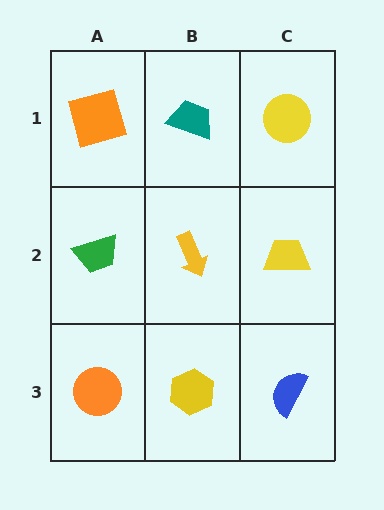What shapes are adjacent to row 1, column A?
A green trapezoid (row 2, column A), a teal trapezoid (row 1, column B).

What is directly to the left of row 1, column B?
An orange square.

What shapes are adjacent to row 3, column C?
A yellow trapezoid (row 2, column C), a yellow hexagon (row 3, column B).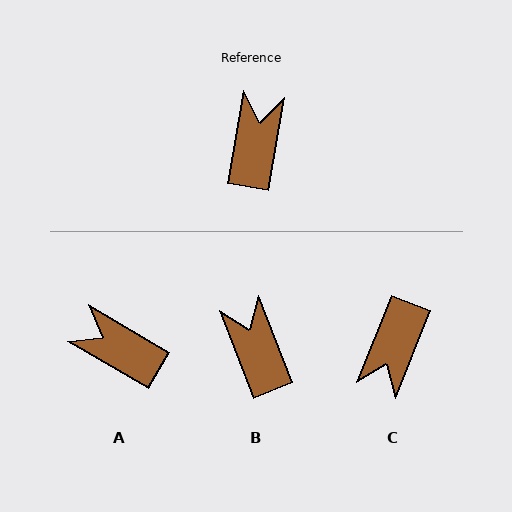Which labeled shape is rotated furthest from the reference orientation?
C, about 168 degrees away.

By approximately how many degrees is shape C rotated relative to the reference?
Approximately 168 degrees counter-clockwise.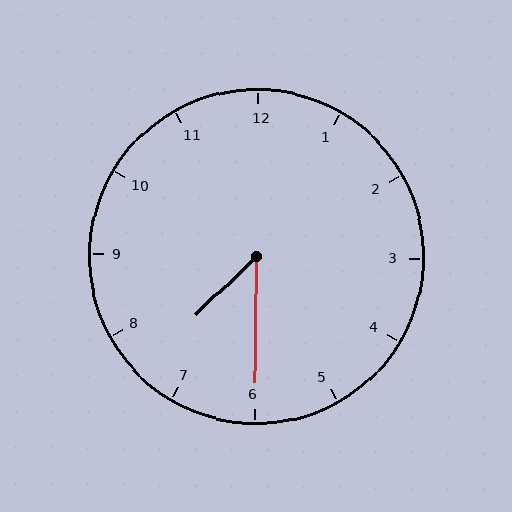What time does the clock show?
7:30.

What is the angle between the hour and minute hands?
Approximately 45 degrees.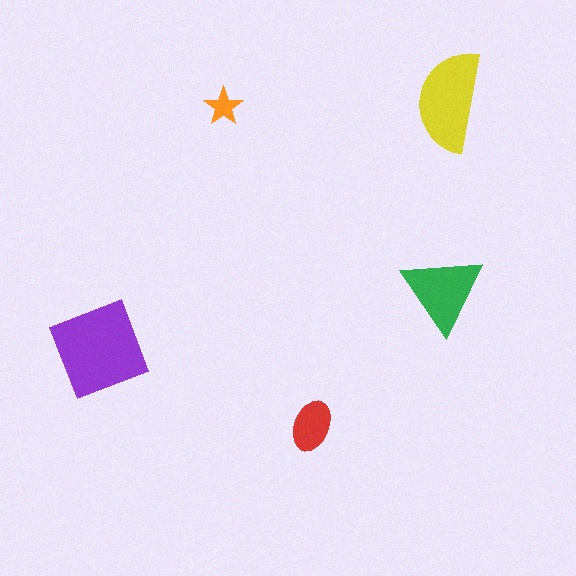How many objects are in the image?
There are 5 objects in the image.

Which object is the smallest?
The orange star.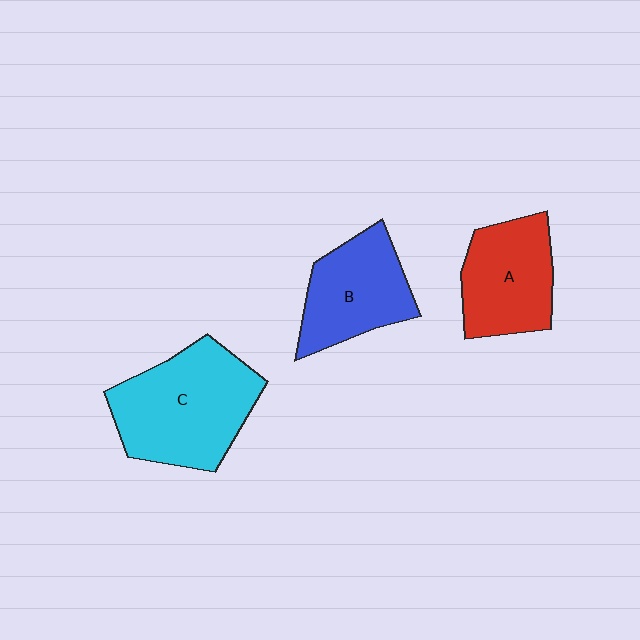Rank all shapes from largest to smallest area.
From largest to smallest: C (cyan), A (red), B (blue).